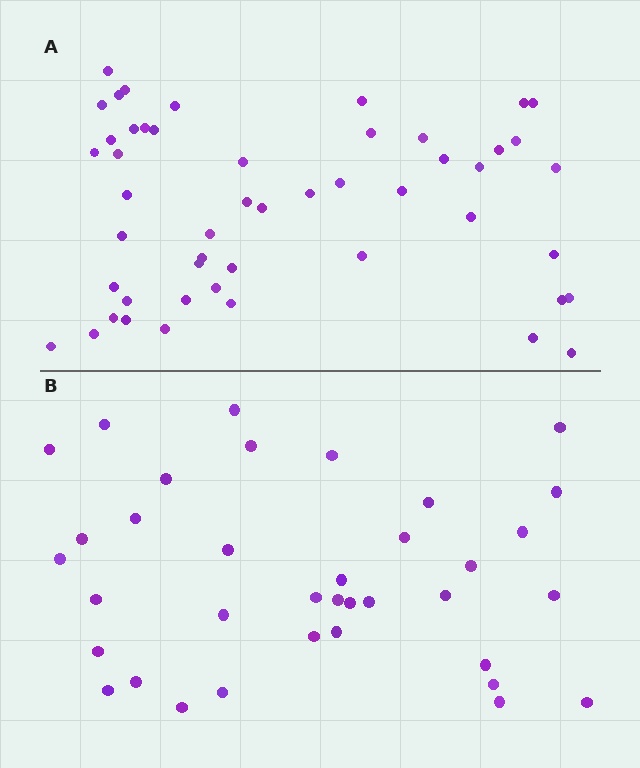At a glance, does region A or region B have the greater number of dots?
Region A (the top region) has more dots.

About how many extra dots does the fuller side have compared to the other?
Region A has approximately 15 more dots than region B.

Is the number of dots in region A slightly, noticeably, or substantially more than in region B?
Region A has noticeably more, but not dramatically so. The ratio is roughly 1.4 to 1.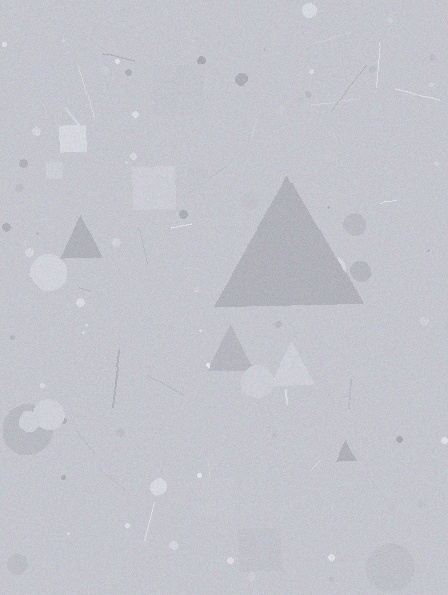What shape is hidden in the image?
A triangle is hidden in the image.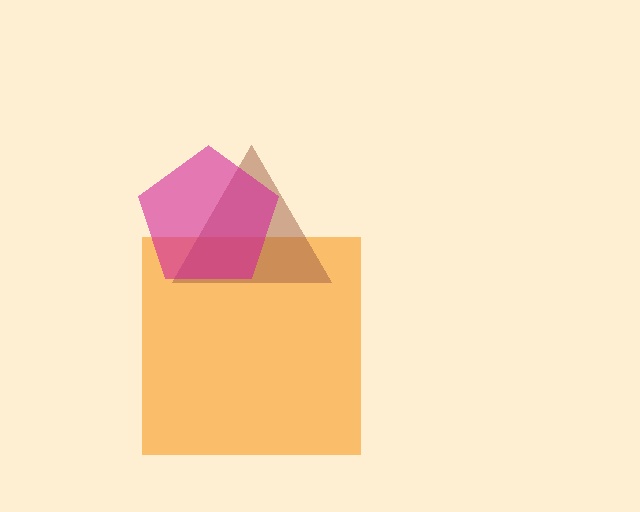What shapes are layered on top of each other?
The layered shapes are: an orange square, a brown triangle, a magenta pentagon.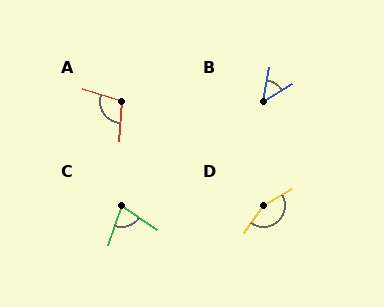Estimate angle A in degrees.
Approximately 103 degrees.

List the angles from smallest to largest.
B (48°), C (74°), A (103°), D (154°).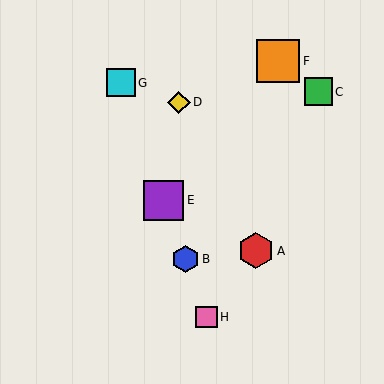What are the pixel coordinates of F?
Object F is at (278, 61).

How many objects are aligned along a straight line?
4 objects (B, E, G, H) are aligned along a straight line.